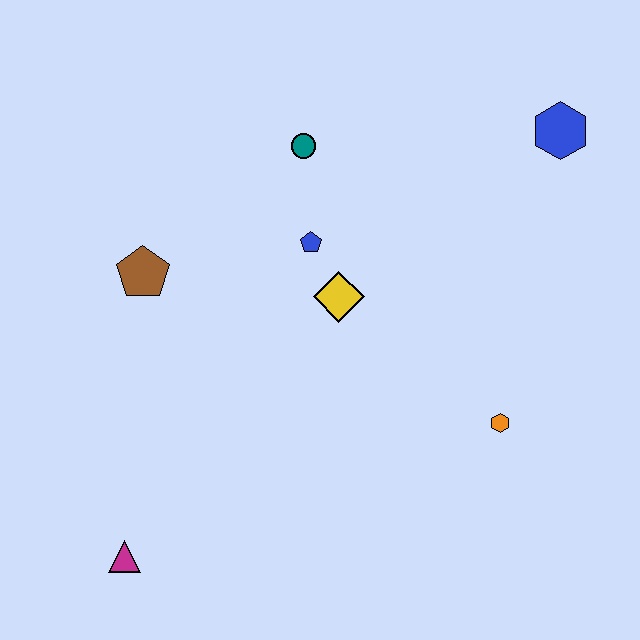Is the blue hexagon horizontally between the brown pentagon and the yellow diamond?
No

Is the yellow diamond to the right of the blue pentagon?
Yes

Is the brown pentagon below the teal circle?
Yes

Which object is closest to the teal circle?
The blue pentagon is closest to the teal circle.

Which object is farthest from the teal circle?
The magenta triangle is farthest from the teal circle.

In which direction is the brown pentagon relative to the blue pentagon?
The brown pentagon is to the left of the blue pentagon.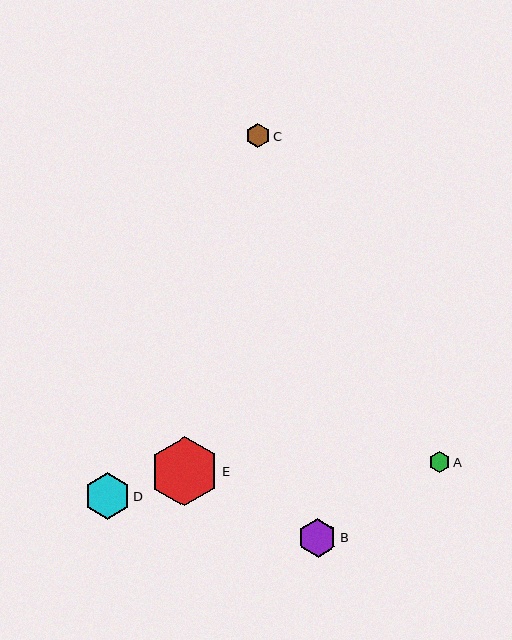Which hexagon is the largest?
Hexagon E is the largest with a size of approximately 69 pixels.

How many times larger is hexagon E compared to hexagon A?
Hexagon E is approximately 3.3 times the size of hexagon A.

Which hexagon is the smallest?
Hexagon A is the smallest with a size of approximately 21 pixels.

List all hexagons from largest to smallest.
From largest to smallest: E, D, B, C, A.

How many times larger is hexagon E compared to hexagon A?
Hexagon E is approximately 3.3 times the size of hexagon A.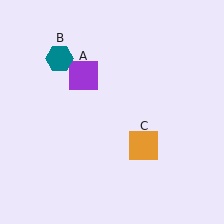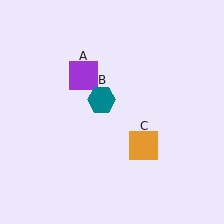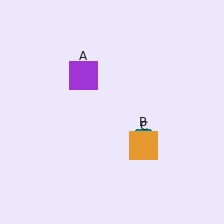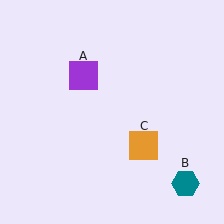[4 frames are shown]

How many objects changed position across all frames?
1 object changed position: teal hexagon (object B).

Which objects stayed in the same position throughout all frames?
Purple square (object A) and orange square (object C) remained stationary.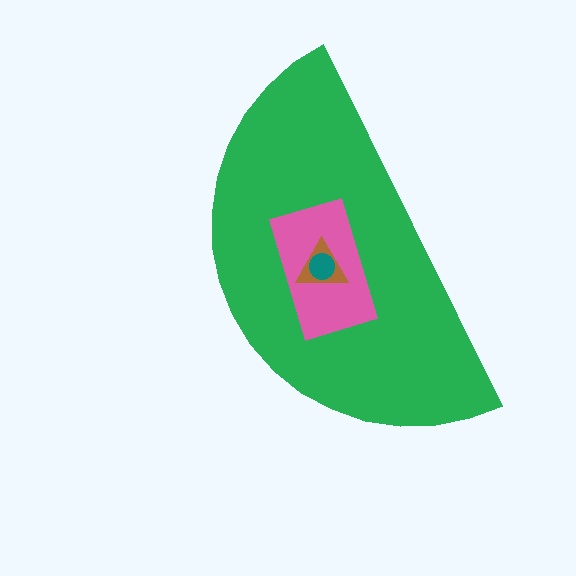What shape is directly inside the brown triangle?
The teal circle.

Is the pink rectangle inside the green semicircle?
Yes.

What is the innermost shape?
The teal circle.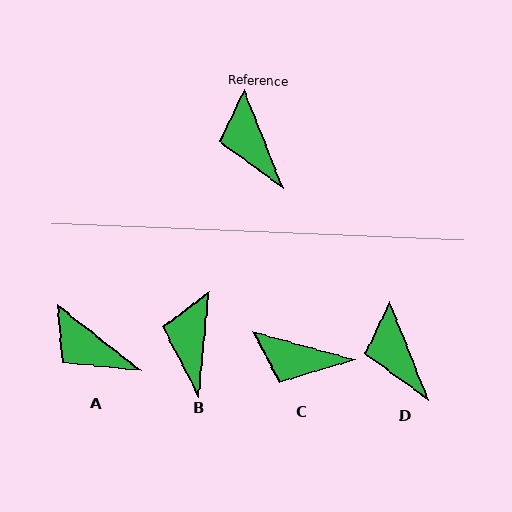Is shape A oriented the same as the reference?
No, it is off by about 30 degrees.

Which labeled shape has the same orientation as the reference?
D.